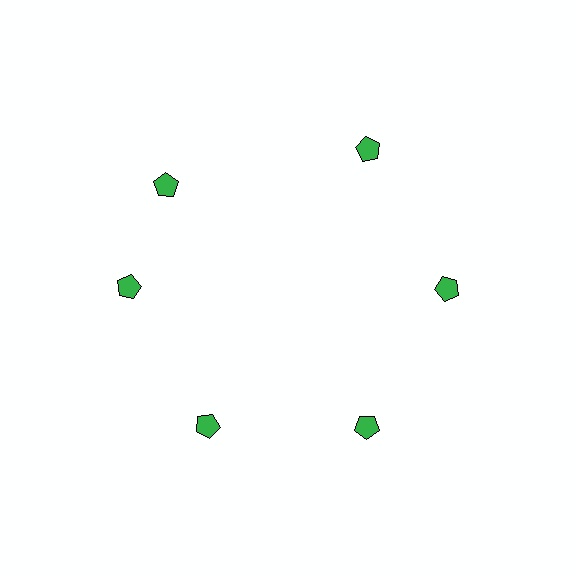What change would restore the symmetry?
The symmetry would be restored by rotating it back into even spacing with its neighbors so that all 6 pentagons sit at equal angles and equal distance from the center.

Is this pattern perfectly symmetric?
No. The 6 green pentagons are arranged in a ring, but one element near the 11 o'clock position is rotated out of alignment along the ring, breaking the 6-fold rotational symmetry.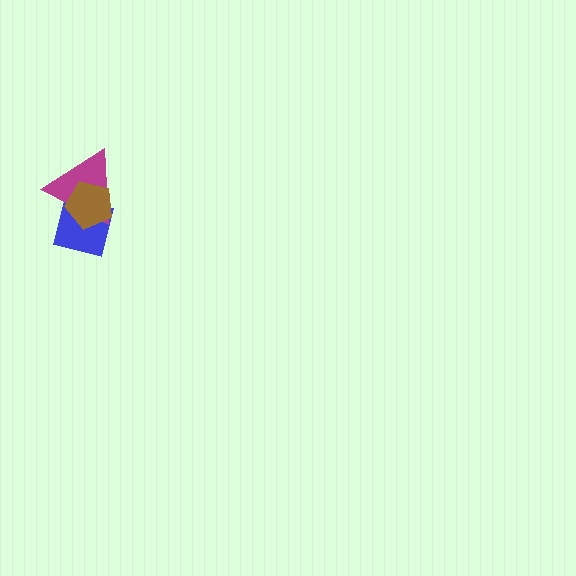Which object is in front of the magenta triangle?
The brown pentagon is in front of the magenta triangle.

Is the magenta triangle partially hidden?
Yes, it is partially covered by another shape.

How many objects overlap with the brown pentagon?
2 objects overlap with the brown pentagon.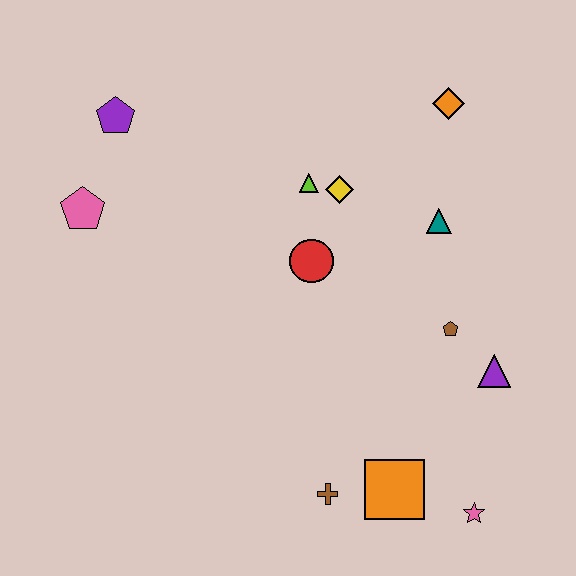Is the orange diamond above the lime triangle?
Yes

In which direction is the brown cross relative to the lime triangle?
The brown cross is below the lime triangle.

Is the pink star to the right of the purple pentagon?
Yes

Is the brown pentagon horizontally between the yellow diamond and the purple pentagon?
No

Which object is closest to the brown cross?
The orange square is closest to the brown cross.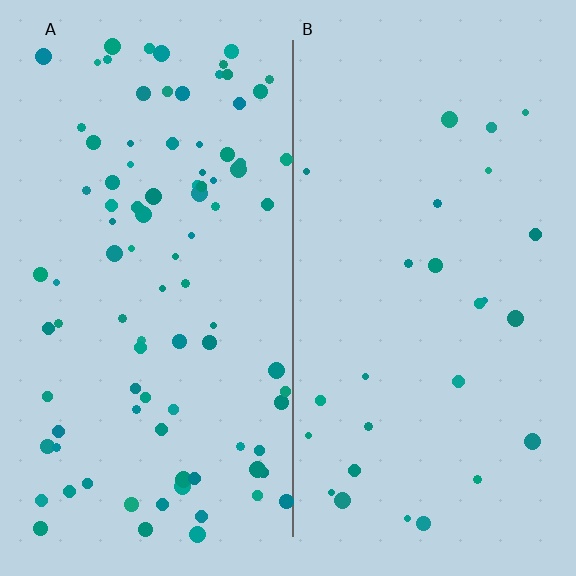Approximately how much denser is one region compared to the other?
Approximately 3.5× — region A over region B.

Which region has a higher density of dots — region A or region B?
A (the left).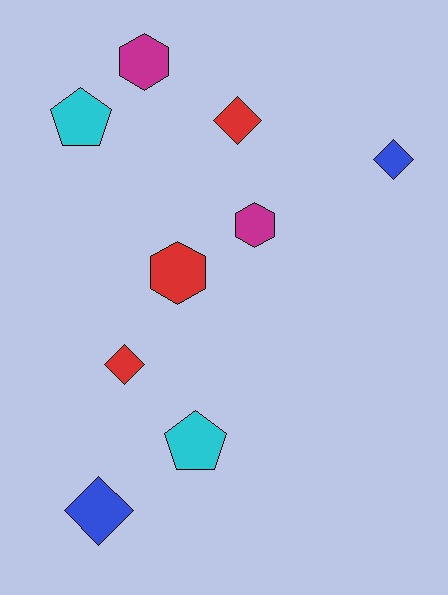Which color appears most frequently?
Red, with 3 objects.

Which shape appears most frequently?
Diamond, with 4 objects.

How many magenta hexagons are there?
There are 2 magenta hexagons.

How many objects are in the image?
There are 9 objects.